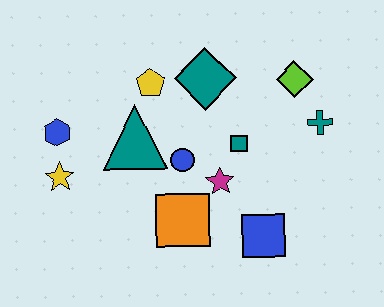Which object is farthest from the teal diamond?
The yellow star is farthest from the teal diamond.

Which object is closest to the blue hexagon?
The yellow star is closest to the blue hexagon.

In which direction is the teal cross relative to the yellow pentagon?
The teal cross is to the right of the yellow pentagon.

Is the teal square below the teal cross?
Yes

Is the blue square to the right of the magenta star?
Yes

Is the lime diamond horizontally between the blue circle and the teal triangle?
No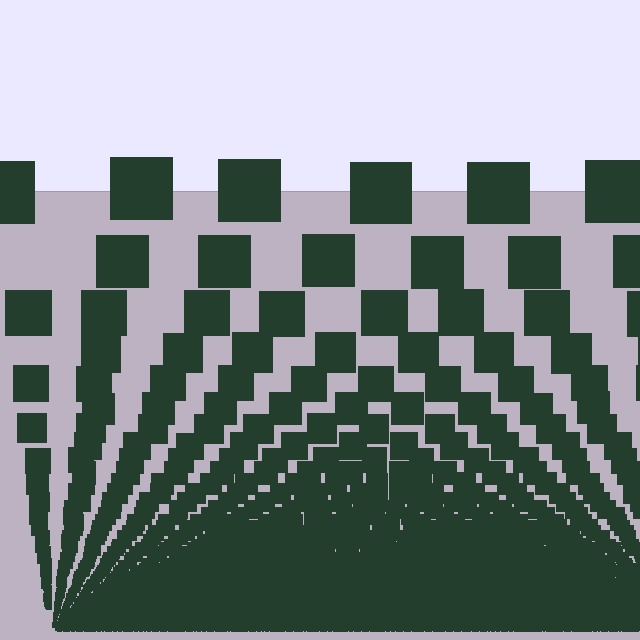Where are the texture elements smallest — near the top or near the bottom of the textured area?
Near the bottom.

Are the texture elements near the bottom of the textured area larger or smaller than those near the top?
Smaller. The gradient is inverted — elements near the bottom are smaller and denser.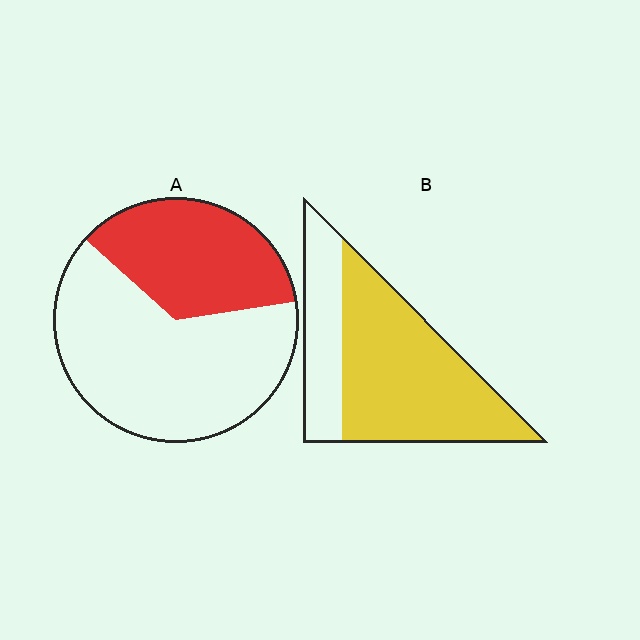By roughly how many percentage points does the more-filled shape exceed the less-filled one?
By roughly 35 percentage points (B over A).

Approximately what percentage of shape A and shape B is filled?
A is approximately 35% and B is approximately 70%.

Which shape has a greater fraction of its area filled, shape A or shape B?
Shape B.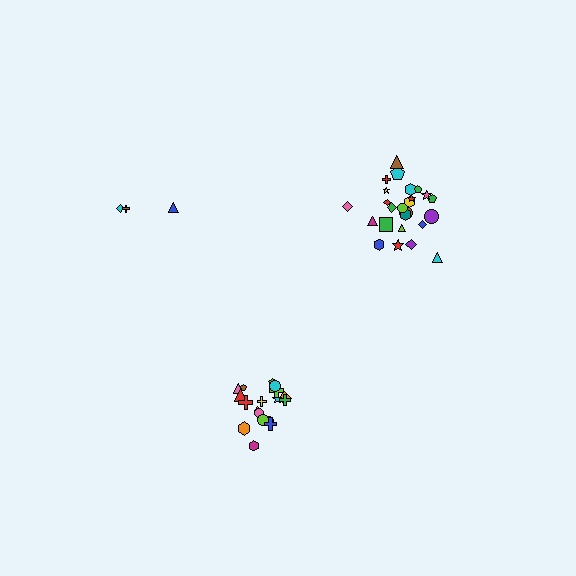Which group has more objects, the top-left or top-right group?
The top-right group.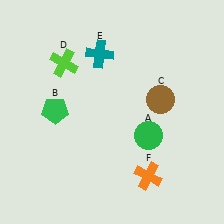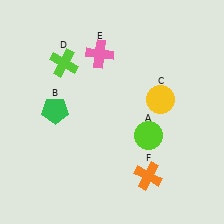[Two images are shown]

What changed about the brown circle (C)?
In Image 1, C is brown. In Image 2, it changed to yellow.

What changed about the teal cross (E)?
In Image 1, E is teal. In Image 2, it changed to pink.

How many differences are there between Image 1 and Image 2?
There are 3 differences between the two images.